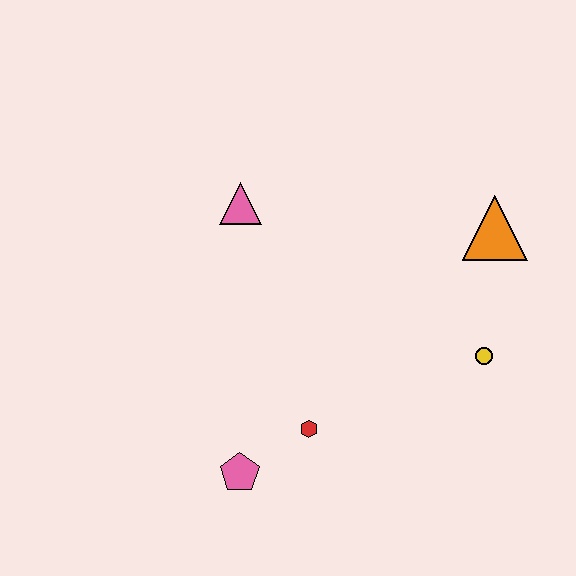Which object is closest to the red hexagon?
The pink pentagon is closest to the red hexagon.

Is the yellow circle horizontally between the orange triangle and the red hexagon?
Yes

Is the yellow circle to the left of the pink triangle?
No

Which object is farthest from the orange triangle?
The pink pentagon is farthest from the orange triangle.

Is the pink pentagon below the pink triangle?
Yes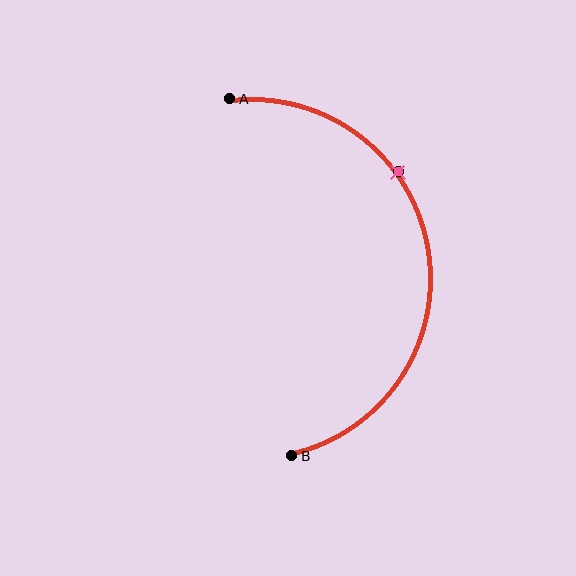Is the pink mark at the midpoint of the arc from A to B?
No. The pink mark lies on the arc but is closer to endpoint A. The arc midpoint would be at the point on the curve equidistant along the arc from both A and B.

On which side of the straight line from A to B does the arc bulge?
The arc bulges to the right of the straight line connecting A and B.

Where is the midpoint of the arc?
The arc midpoint is the point on the curve farthest from the straight line joining A and B. It sits to the right of that line.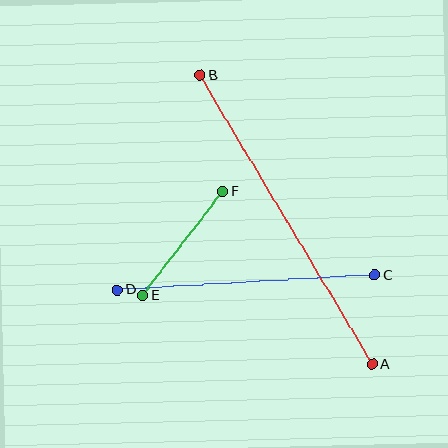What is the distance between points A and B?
The distance is approximately 336 pixels.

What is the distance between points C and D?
The distance is approximately 258 pixels.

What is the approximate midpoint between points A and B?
The midpoint is at approximately (286, 220) pixels.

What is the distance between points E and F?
The distance is approximately 131 pixels.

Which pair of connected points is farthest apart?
Points A and B are farthest apart.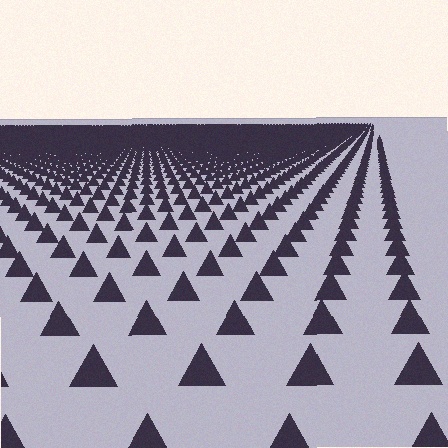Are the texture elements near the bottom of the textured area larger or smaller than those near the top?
Larger. Near the bottom, elements are closer to the viewer and appear at a bigger on-screen size.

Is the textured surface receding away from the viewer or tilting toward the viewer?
The surface is receding away from the viewer. Texture elements get smaller and denser toward the top.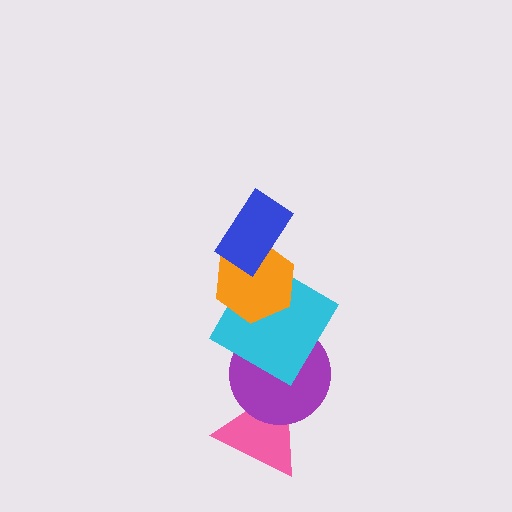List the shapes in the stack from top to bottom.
From top to bottom: the blue rectangle, the orange hexagon, the cyan diamond, the purple circle, the pink triangle.